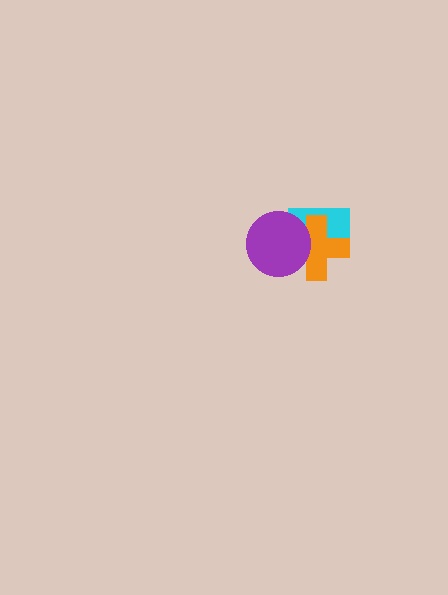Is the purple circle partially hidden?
No, no other shape covers it.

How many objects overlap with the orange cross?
2 objects overlap with the orange cross.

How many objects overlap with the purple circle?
2 objects overlap with the purple circle.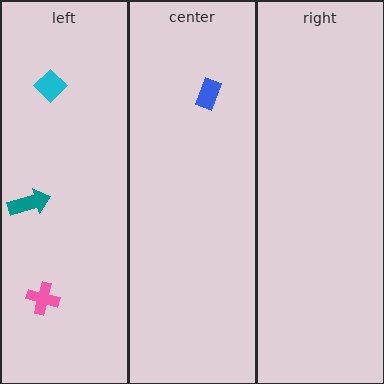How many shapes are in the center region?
1.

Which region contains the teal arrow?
The left region.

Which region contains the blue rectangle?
The center region.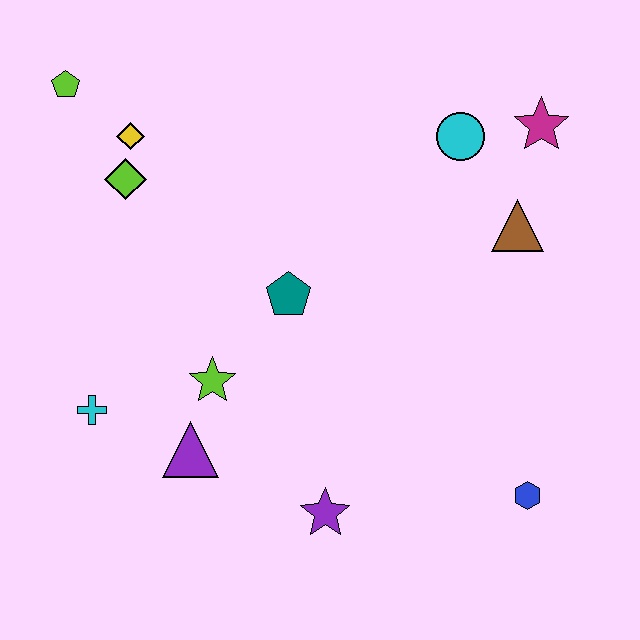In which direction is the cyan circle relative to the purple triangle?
The cyan circle is above the purple triangle.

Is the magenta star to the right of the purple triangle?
Yes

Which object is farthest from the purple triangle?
The magenta star is farthest from the purple triangle.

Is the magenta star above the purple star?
Yes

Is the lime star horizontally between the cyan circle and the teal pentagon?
No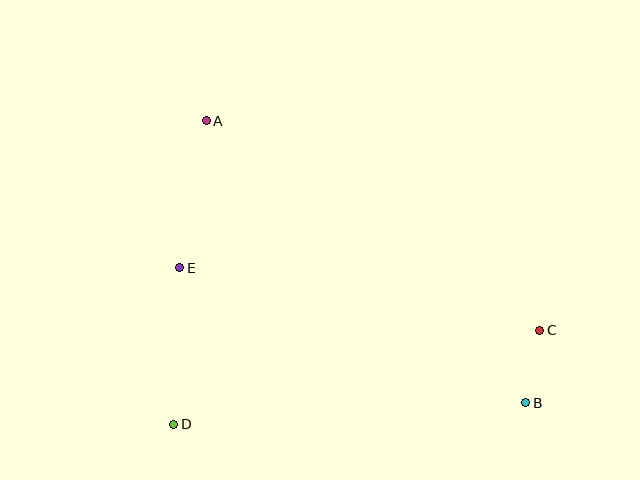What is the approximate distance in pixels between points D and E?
The distance between D and E is approximately 157 pixels.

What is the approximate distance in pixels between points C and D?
The distance between C and D is approximately 378 pixels.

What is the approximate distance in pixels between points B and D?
The distance between B and D is approximately 353 pixels.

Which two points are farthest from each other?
Points A and B are farthest from each other.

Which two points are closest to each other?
Points B and C are closest to each other.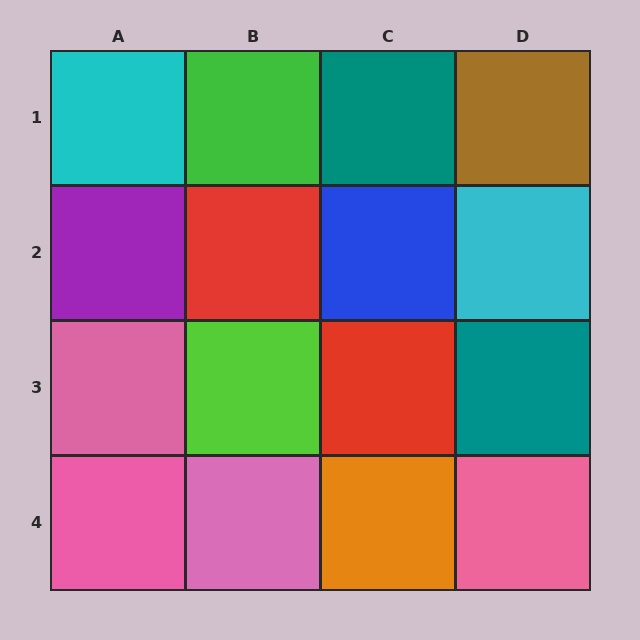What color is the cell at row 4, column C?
Orange.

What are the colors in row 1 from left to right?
Cyan, green, teal, brown.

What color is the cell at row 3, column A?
Pink.